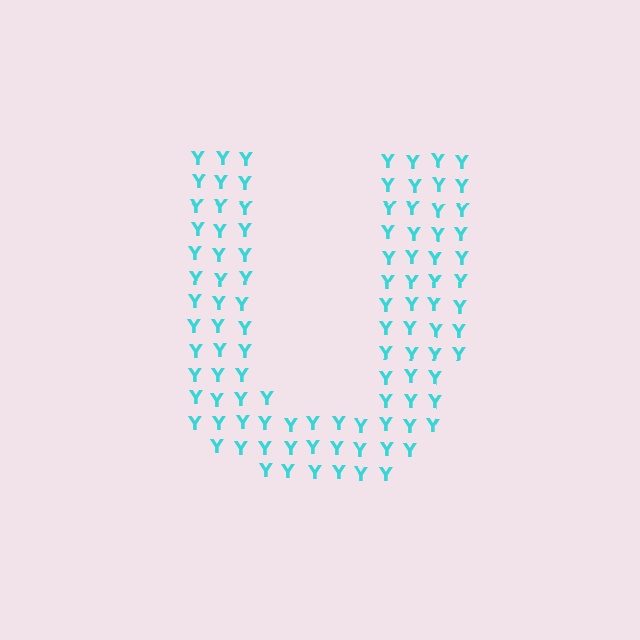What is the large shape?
The large shape is the letter U.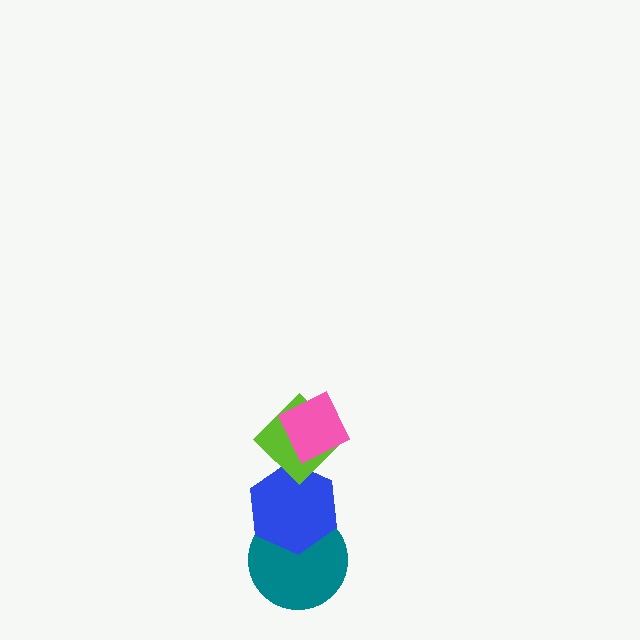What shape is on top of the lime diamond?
The pink diamond is on top of the lime diamond.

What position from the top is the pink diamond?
The pink diamond is 1st from the top.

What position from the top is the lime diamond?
The lime diamond is 2nd from the top.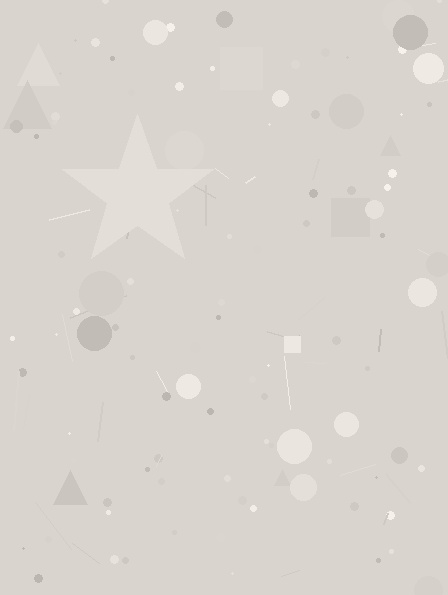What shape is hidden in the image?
A star is hidden in the image.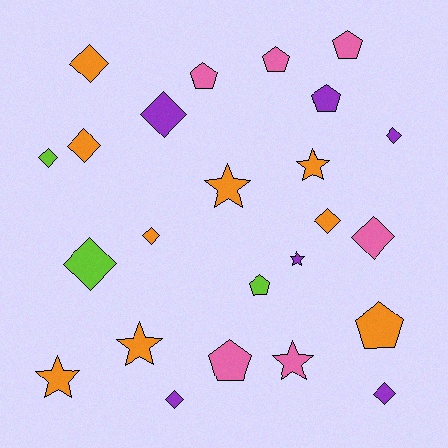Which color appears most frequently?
Orange, with 9 objects.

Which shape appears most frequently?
Diamond, with 11 objects.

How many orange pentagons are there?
There is 1 orange pentagon.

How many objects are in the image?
There are 24 objects.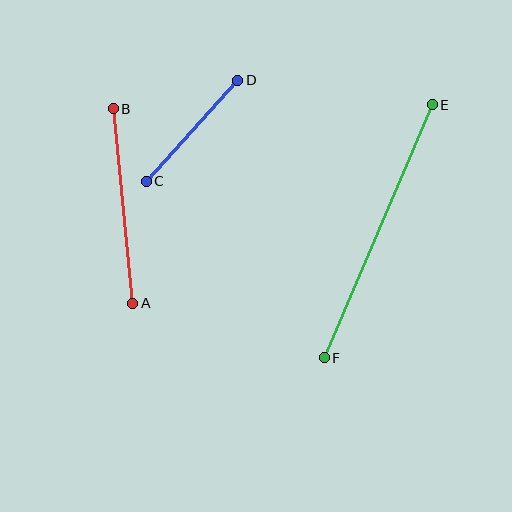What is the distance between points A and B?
The distance is approximately 195 pixels.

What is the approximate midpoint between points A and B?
The midpoint is at approximately (123, 206) pixels.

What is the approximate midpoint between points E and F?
The midpoint is at approximately (378, 231) pixels.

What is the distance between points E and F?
The distance is approximately 275 pixels.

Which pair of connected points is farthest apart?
Points E and F are farthest apart.